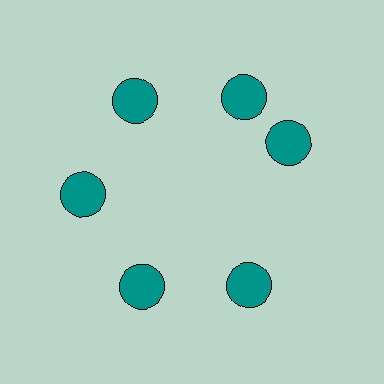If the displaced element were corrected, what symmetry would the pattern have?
It would have 6-fold rotational symmetry — the pattern would map onto itself every 60 degrees.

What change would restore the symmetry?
The symmetry would be restored by rotating it back into even spacing with its neighbors so that all 6 circles sit at equal angles and equal distance from the center.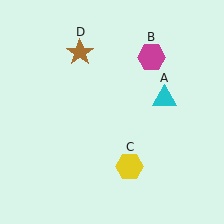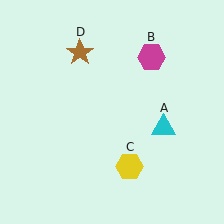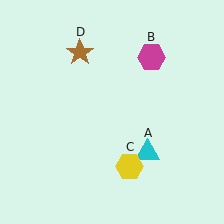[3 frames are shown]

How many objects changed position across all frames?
1 object changed position: cyan triangle (object A).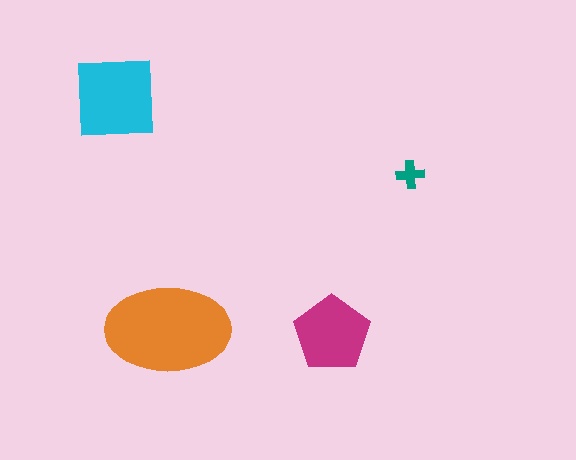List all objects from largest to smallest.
The orange ellipse, the cyan square, the magenta pentagon, the teal cross.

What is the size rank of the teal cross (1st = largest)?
4th.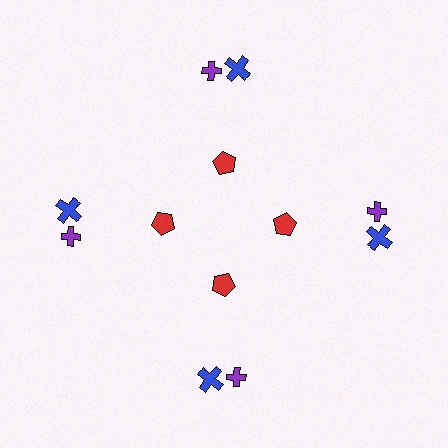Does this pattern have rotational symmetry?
Yes, this pattern has 4-fold rotational symmetry. It looks the same after rotating 90 degrees around the center.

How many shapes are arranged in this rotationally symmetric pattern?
There are 12 shapes, arranged in 4 groups of 3.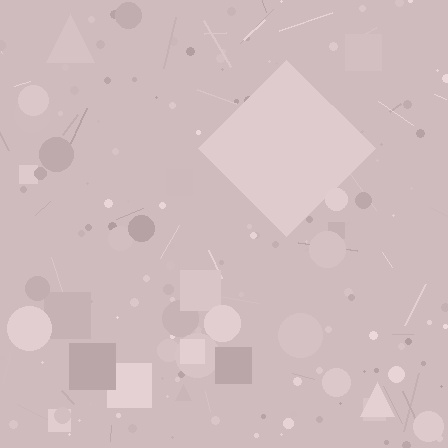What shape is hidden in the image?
A diamond is hidden in the image.